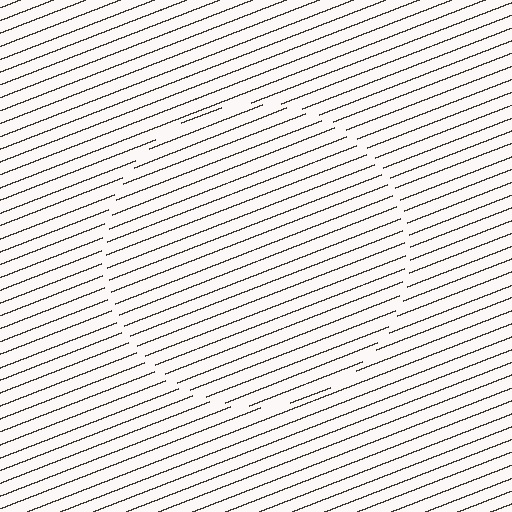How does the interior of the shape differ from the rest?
The interior of the shape contains the same grating, shifted by half a period — the contour is defined by the phase discontinuity where line-ends from the inner and outer gratings abut.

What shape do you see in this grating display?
An illusory circle. The interior of the shape contains the same grating, shifted by half a period — the contour is defined by the phase discontinuity where line-ends from the inner and outer gratings abut.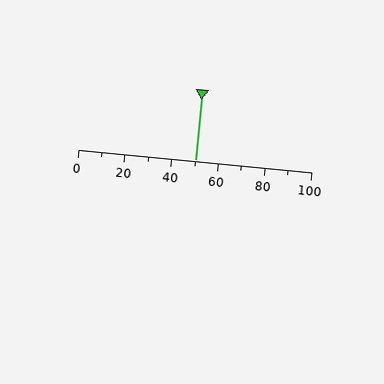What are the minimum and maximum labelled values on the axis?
The axis runs from 0 to 100.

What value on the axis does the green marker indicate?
The marker indicates approximately 50.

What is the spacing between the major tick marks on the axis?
The major ticks are spaced 20 apart.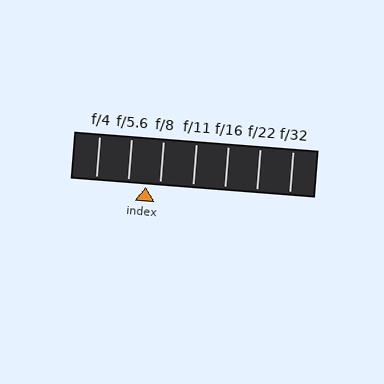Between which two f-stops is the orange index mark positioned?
The index mark is between f/5.6 and f/8.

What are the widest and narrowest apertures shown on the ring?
The widest aperture shown is f/4 and the narrowest is f/32.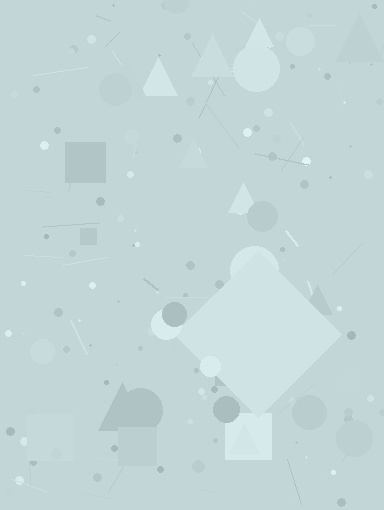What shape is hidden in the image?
A diamond is hidden in the image.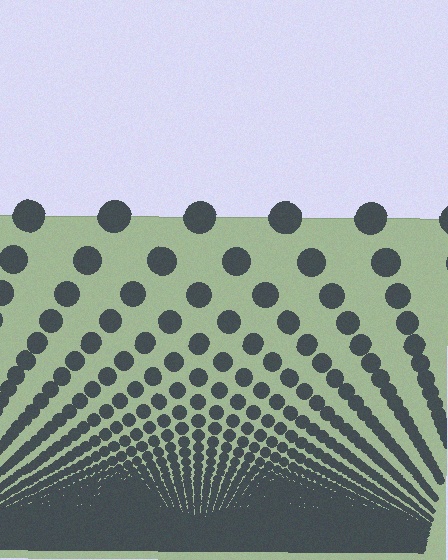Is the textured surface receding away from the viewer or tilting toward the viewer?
The surface appears to tilt toward the viewer. Texture elements get larger and sparser toward the top.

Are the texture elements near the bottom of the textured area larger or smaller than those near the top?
Smaller. The gradient is inverted — elements near the bottom are smaller and denser.